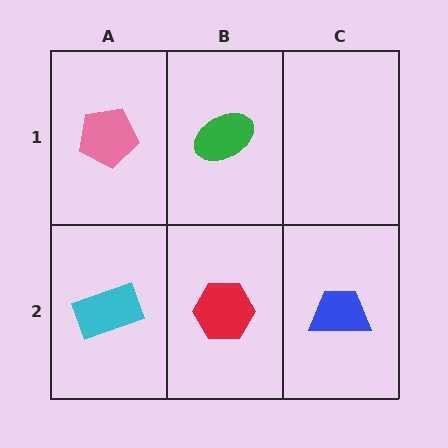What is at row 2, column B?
A red hexagon.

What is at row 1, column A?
A pink pentagon.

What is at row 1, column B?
A green ellipse.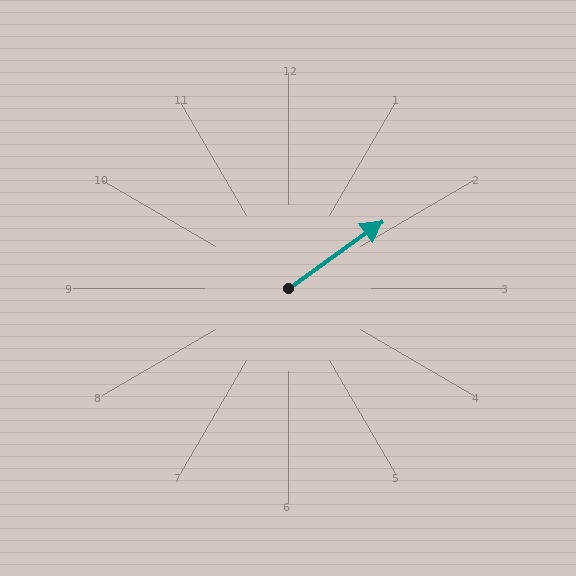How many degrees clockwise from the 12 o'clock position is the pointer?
Approximately 54 degrees.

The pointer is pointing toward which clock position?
Roughly 2 o'clock.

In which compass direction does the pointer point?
Northeast.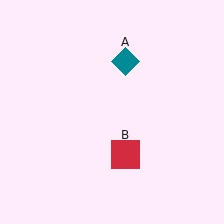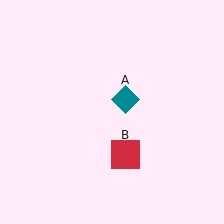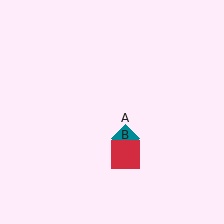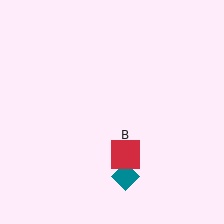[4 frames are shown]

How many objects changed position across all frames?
1 object changed position: teal diamond (object A).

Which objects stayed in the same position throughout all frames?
Red square (object B) remained stationary.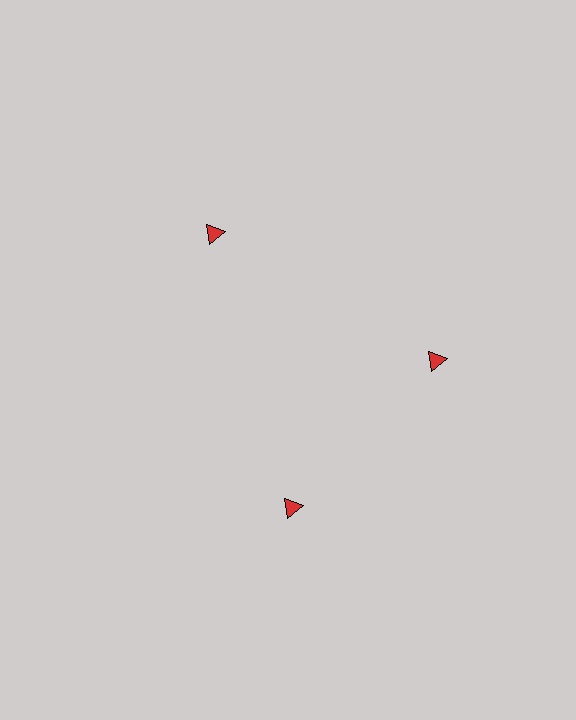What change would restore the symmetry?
The symmetry would be restored by rotating it back into even spacing with its neighbors so that all 3 triangles sit at equal angles and equal distance from the center.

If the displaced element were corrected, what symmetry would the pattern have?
It would have 3-fold rotational symmetry — the pattern would map onto itself every 120 degrees.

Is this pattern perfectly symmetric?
No. The 3 red triangles are arranged in a ring, but one element near the 7 o'clock position is rotated out of alignment along the ring, breaking the 3-fold rotational symmetry.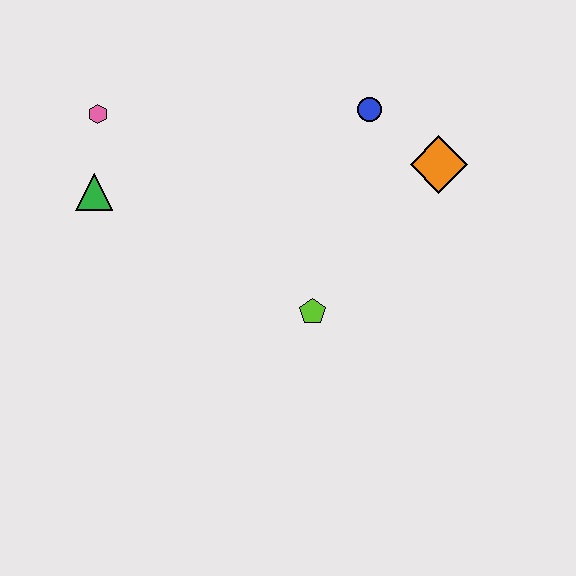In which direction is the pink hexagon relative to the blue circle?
The pink hexagon is to the left of the blue circle.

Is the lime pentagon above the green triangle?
No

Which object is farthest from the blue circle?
The green triangle is farthest from the blue circle.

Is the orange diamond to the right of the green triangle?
Yes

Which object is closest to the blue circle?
The orange diamond is closest to the blue circle.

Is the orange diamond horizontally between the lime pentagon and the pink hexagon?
No